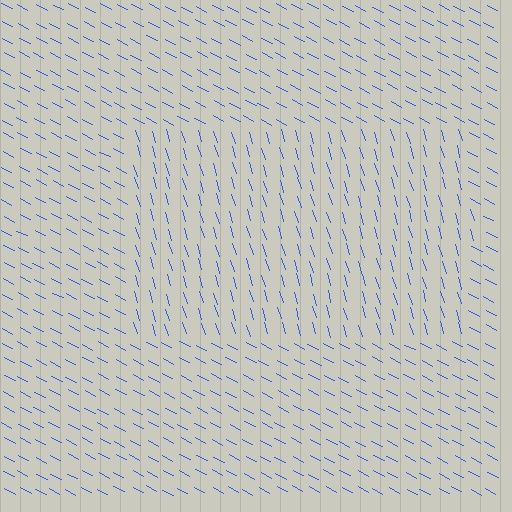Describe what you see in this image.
The image is filled with small blue line segments. A rectangle region in the image has lines oriented differently from the surrounding lines, creating a visible texture boundary.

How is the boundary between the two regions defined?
The boundary is defined purely by a change in line orientation (approximately 45 degrees difference). All lines are the same color and thickness.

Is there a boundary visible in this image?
Yes, there is a texture boundary formed by a change in line orientation.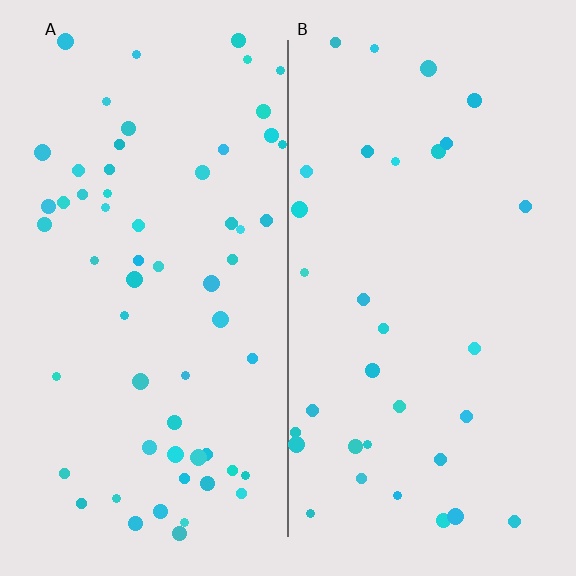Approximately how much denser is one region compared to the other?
Approximately 1.8× — region A over region B.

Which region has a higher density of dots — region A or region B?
A (the left).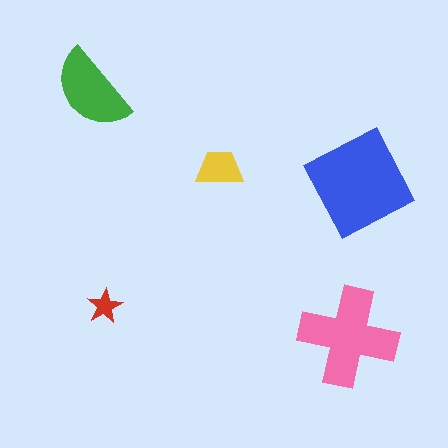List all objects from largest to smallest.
The blue diamond, the pink cross, the green semicircle, the yellow trapezoid, the red star.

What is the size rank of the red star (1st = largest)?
5th.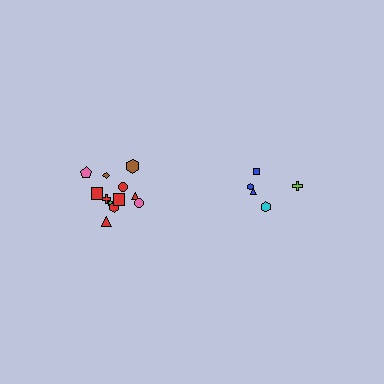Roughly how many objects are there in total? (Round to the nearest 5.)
Roughly 15 objects in total.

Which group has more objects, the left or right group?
The left group.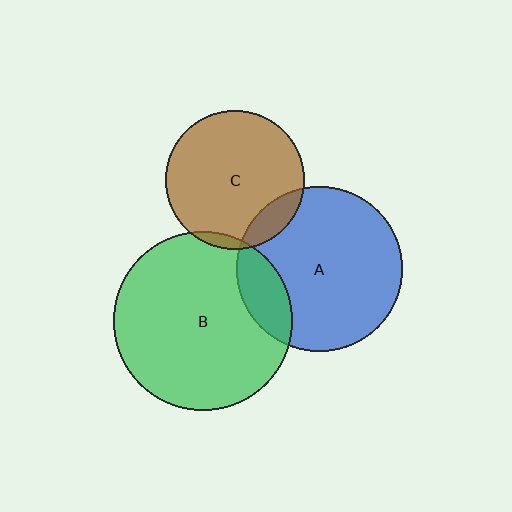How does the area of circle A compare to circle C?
Approximately 1.4 times.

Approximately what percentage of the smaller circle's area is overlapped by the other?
Approximately 15%.